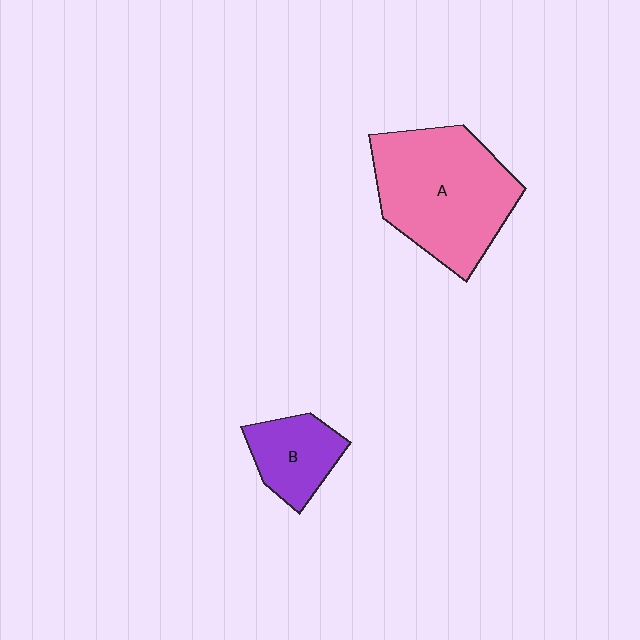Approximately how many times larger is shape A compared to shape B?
Approximately 2.4 times.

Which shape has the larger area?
Shape A (pink).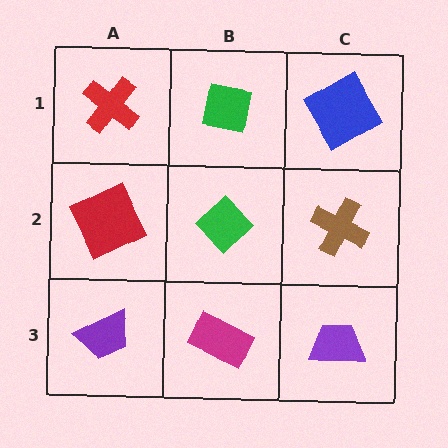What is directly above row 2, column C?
A blue diamond.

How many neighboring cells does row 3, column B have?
3.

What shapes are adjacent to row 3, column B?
A green diamond (row 2, column B), a purple trapezoid (row 3, column A), a purple trapezoid (row 3, column C).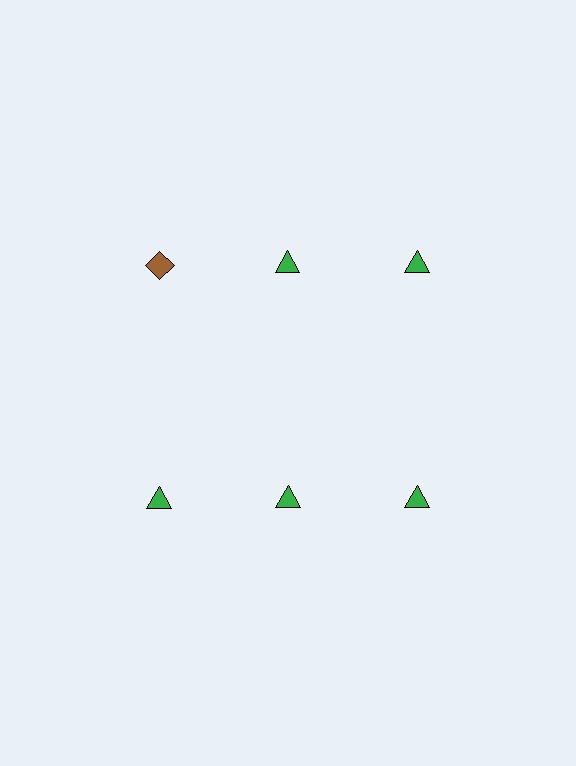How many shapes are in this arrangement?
There are 6 shapes arranged in a grid pattern.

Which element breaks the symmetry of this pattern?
The brown diamond in the top row, leftmost column breaks the symmetry. All other shapes are green triangles.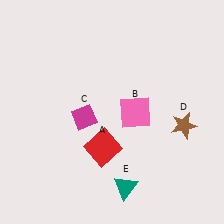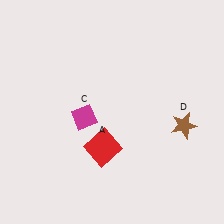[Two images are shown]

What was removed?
The teal triangle (E), the pink square (B) were removed in Image 2.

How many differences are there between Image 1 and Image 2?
There are 2 differences between the two images.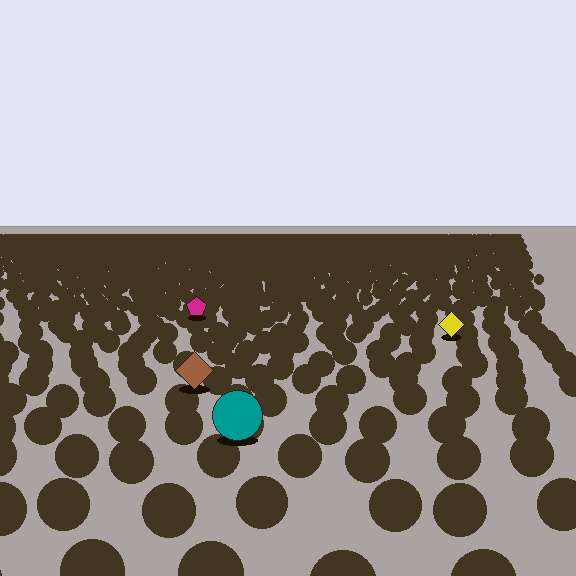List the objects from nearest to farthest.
From nearest to farthest: the teal circle, the brown diamond, the yellow diamond, the magenta pentagon.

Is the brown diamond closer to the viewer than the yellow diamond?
Yes. The brown diamond is closer — you can tell from the texture gradient: the ground texture is coarser near it.